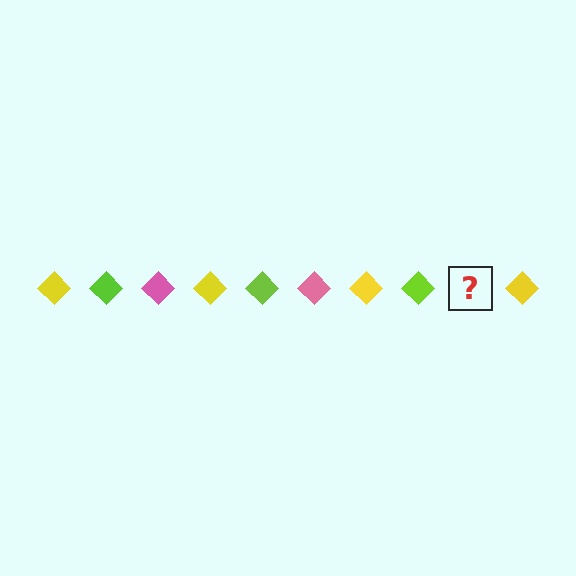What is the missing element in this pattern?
The missing element is a pink diamond.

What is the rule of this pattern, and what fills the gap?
The rule is that the pattern cycles through yellow, lime, pink diamonds. The gap should be filled with a pink diamond.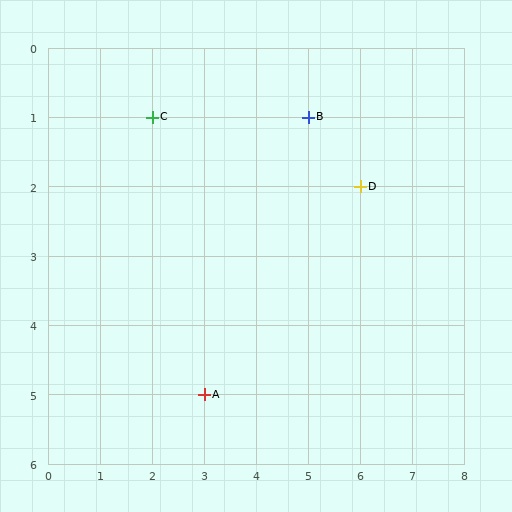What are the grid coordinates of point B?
Point B is at grid coordinates (5, 1).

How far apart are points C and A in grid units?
Points C and A are 1 column and 4 rows apart (about 4.1 grid units diagonally).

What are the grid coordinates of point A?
Point A is at grid coordinates (3, 5).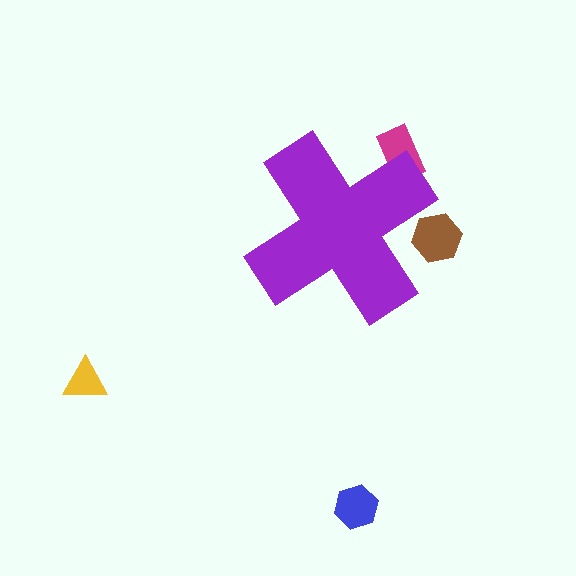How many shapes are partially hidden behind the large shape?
2 shapes are partially hidden.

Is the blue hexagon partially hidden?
No, the blue hexagon is fully visible.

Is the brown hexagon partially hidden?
Yes, the brown hexagon is partially hidden behind the purple cross.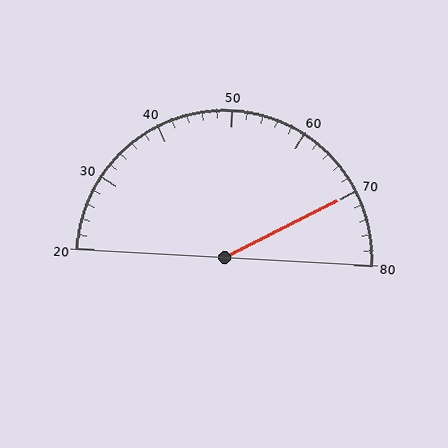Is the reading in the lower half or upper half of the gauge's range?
The reading is in the upper half of the range (20 to 80).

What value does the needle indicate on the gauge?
The needle indicates approximately 70.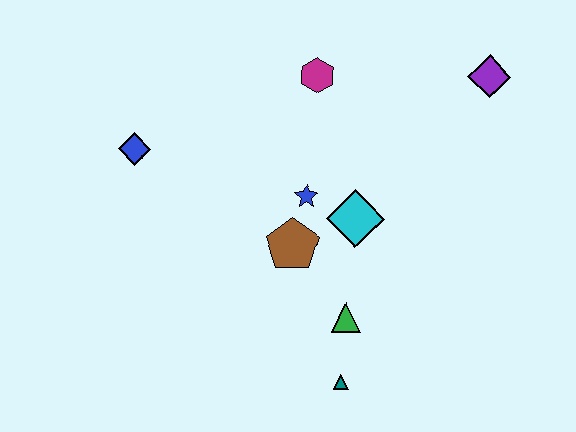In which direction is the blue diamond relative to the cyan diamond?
The blue diamond is to the left of the cyan diamond.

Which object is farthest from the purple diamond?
The blue diamond is farthest from the purple diamond.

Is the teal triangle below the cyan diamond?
Yes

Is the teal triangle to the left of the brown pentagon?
No